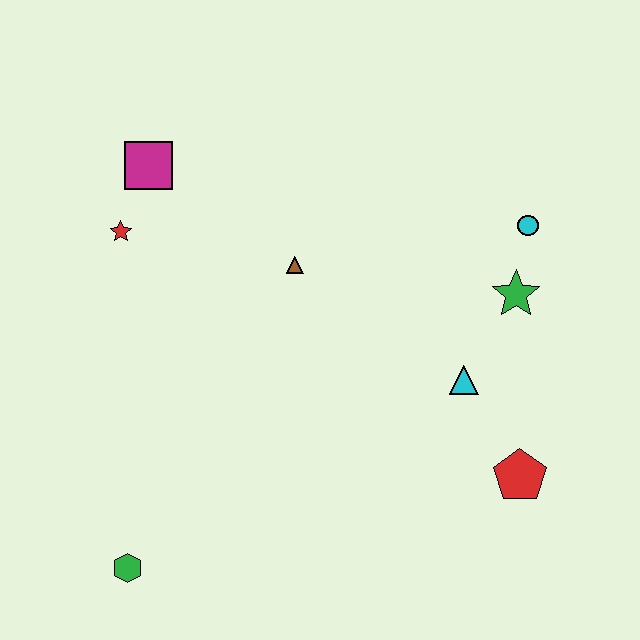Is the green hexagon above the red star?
No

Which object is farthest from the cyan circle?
The green hexagon is farthest from the cyan circle.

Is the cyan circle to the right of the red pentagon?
Yes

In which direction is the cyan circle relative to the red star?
The cyan circle is to the right of the red star.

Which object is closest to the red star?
The magenta square is closest to the red star.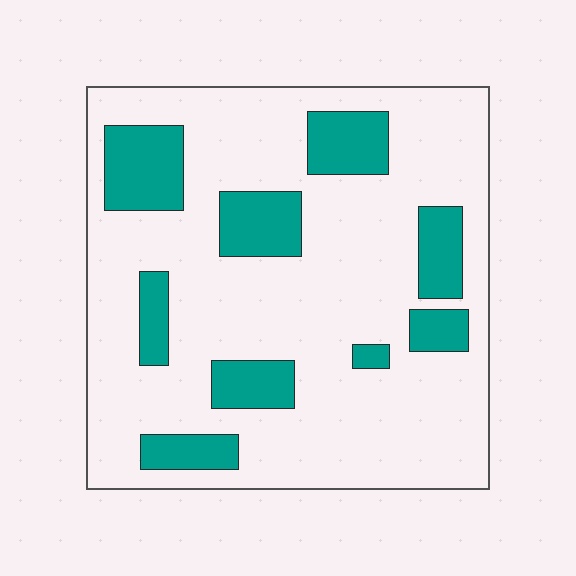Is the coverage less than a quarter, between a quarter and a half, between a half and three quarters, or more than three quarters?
Less than a quarter.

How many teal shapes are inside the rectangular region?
9.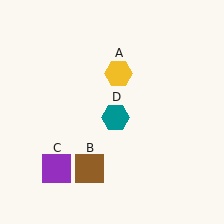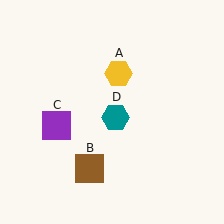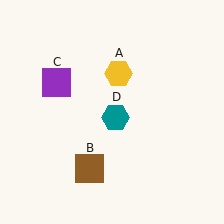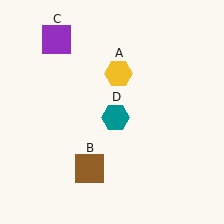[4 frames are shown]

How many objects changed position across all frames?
1 object changed position: purple square (object C).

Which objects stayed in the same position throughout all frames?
Yellow hexagon (object A) and brown square (object B) and teal hexagon (object D) remained stationary.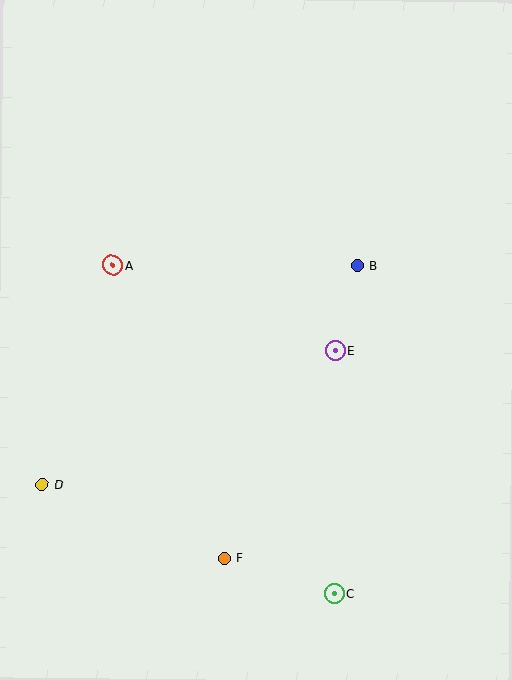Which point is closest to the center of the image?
Point E at (335, 350) is closest to the center.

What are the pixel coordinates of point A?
Point A is at (112, 265).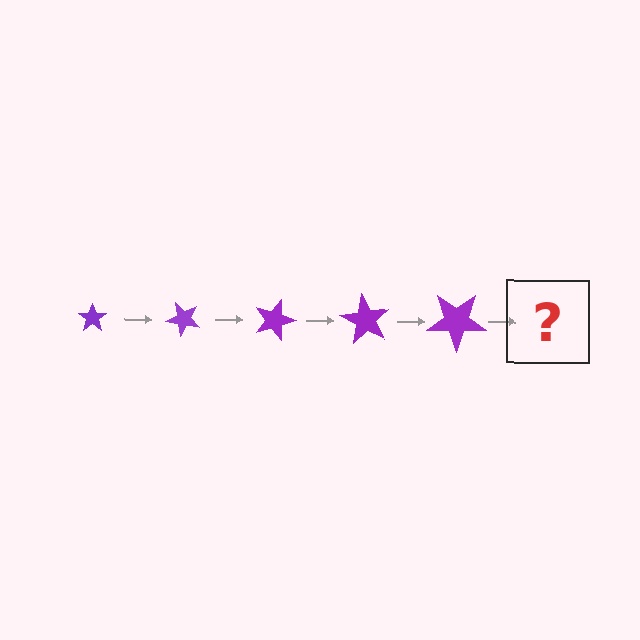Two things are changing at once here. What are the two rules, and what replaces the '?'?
The two rules are that the star grows larger each step and it rotates 45 degrees each step. The '?' should be a star, larger than the previous one and rotated 225 degrees from the start.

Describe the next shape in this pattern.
It should be a star, larger than the previous one and rotated 225 degrees from the start.